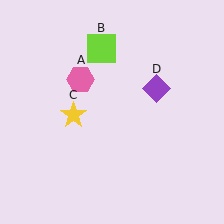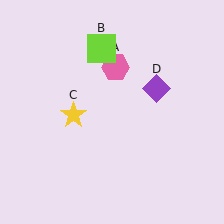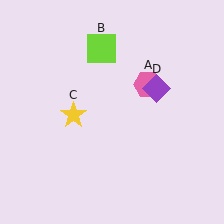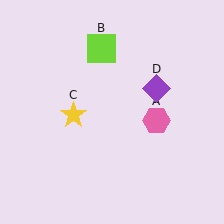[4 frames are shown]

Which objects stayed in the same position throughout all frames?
Lime square (object B) and yellow star (object C) and purple diamond (object D) remained stationary.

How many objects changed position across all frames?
1 object changed position: pink hexagon (object A).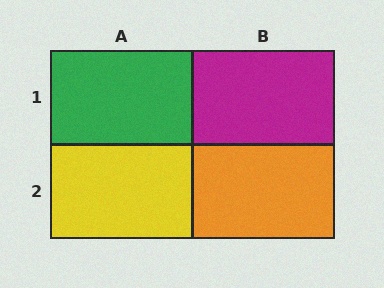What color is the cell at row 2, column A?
Yellow.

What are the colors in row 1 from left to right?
Green, magenta.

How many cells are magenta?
1 cell is magenta.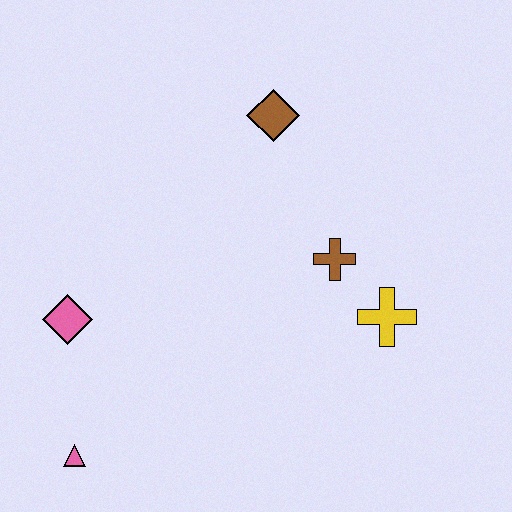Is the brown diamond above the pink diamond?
Yes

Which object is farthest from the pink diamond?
The yellow cross is farthest from the pink diamond.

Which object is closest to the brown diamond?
The brown cross is closest to the brown diamond.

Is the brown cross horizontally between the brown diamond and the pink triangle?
No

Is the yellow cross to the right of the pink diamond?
Yes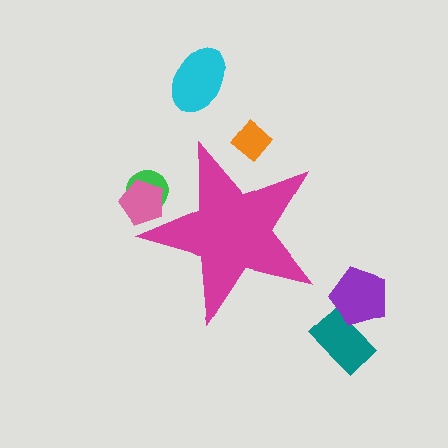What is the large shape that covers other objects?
A magenta star.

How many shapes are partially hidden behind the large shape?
3 shapes are partially hidden.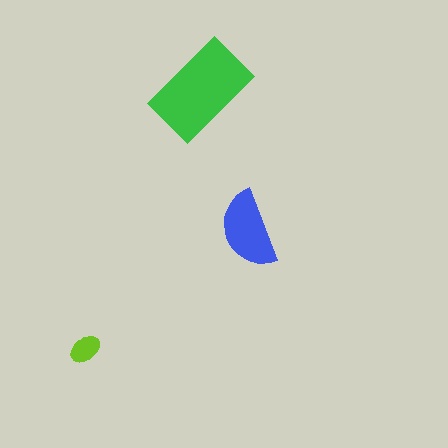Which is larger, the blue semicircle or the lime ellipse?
The blue semicircle.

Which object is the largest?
The green rectangle.